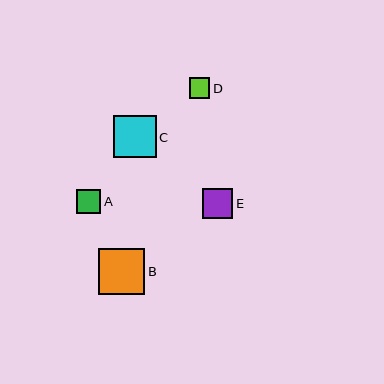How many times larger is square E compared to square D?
Square E is approximately 1.4 times the size of square D.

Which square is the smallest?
Square D is the smallest with a size of approximately 21 pixels.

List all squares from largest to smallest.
From largest to smallest: B, C, E, A, D.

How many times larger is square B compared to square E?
Square B is approximately 1.5 times the size of square E.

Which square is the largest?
Square B is the largest with a size of approximately 46 pixels.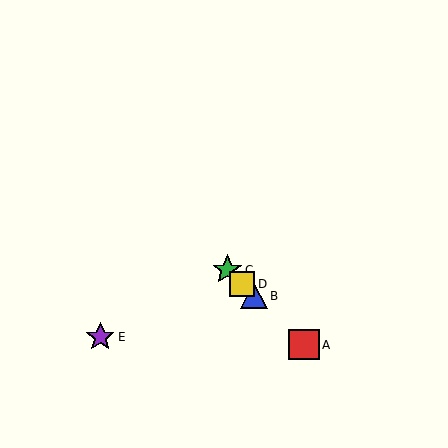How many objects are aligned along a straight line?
4 objects (A, B, C, D) are aligned along a straight line.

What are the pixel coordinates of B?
Object B is at (254, 296).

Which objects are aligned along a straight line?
Objects A, B, C, D are aligned along a straight line.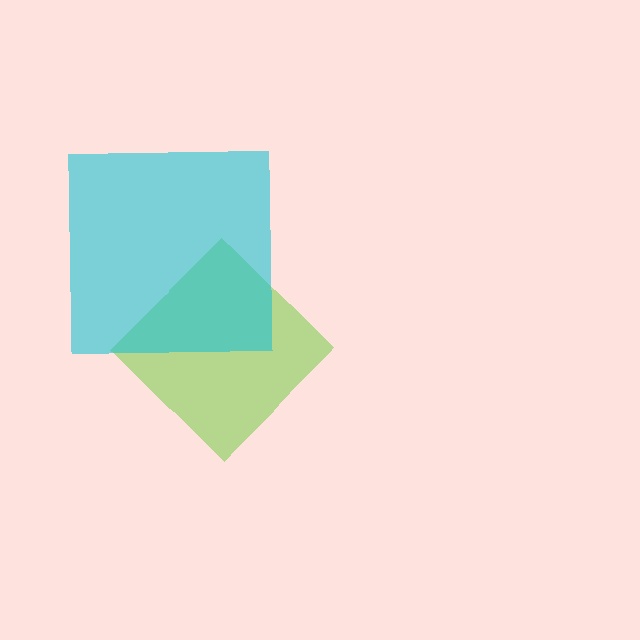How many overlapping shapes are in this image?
There are 2 overlapping shapes in the image.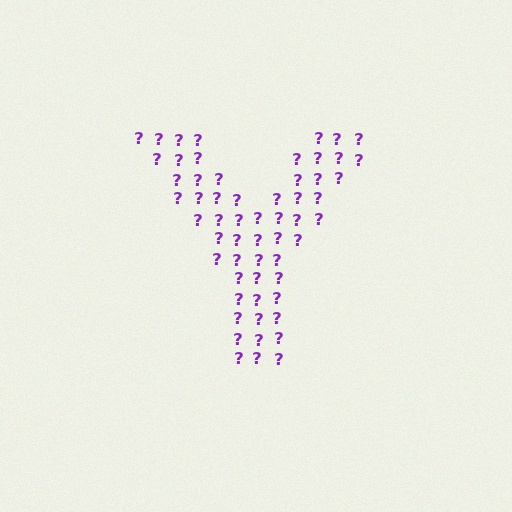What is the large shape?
The large shape is the letter Y.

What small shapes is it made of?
It is made of small question marks.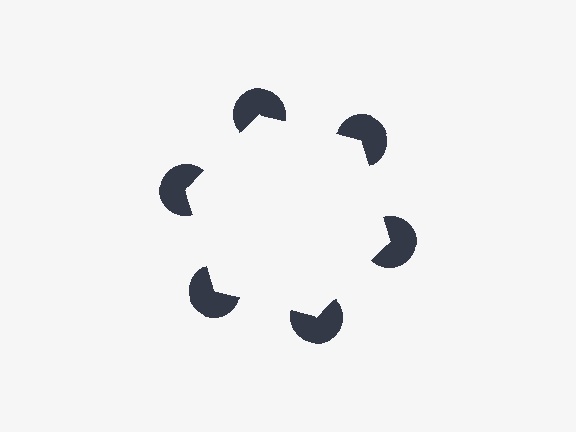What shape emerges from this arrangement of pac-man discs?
An illusory hexagon — its edges are inferred from the aligned wedge cuts in the pac-man discs, not physically drawn.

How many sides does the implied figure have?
6 sides.